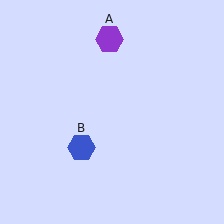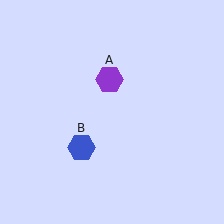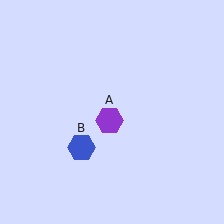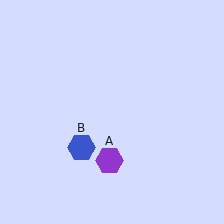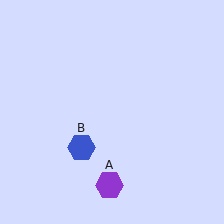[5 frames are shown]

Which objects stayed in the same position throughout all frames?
Blue hexagon (object B) remained stationary.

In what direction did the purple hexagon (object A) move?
The purple hexagon (object A) moved down.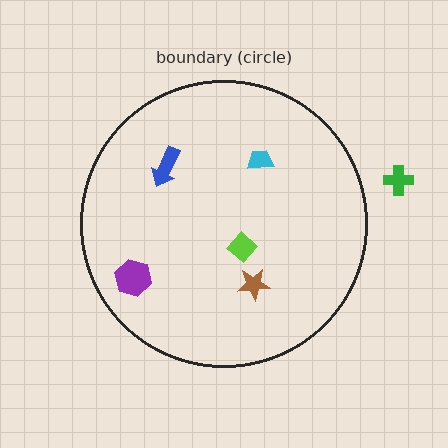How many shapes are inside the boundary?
5 inside, 1 outside.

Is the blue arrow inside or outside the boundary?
Inside.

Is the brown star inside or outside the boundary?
Inside.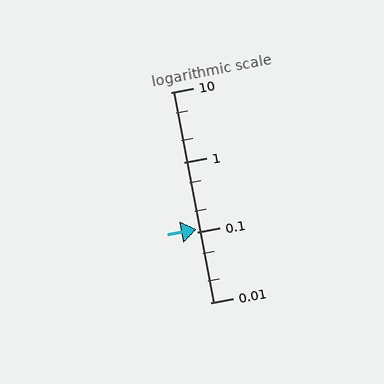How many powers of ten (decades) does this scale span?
The scale spans 3 decades, from 0.01 to 10.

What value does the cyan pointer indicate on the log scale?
The pointer indicates approximately 0.11.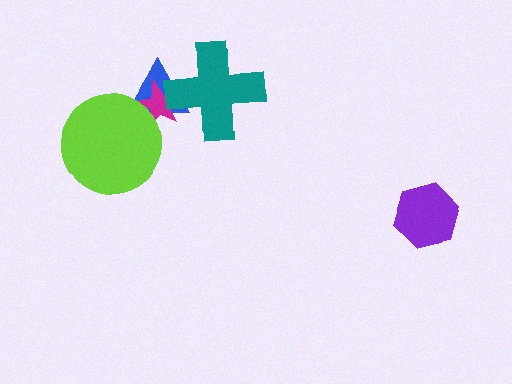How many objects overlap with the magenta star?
3 objects overlap with the magenta star.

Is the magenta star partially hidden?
Yes, it is partially covered by another shape.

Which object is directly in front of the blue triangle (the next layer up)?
The magenta star is directly in front of the blue triangle.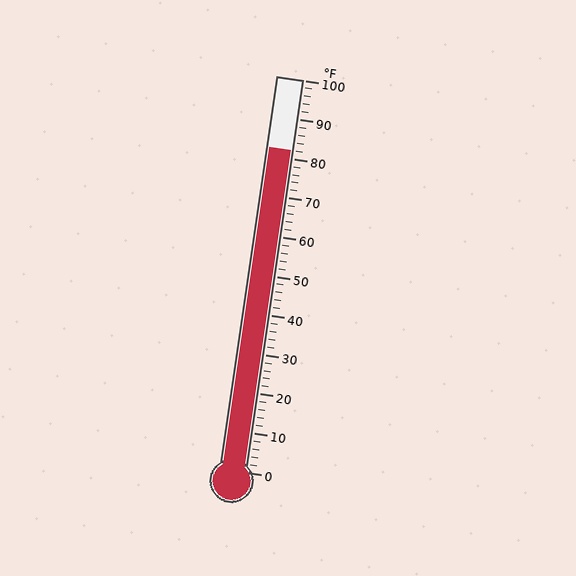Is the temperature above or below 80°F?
The temperature is above 80°F.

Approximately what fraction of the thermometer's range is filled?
The thermometer is filled to approximately 80% of its range.